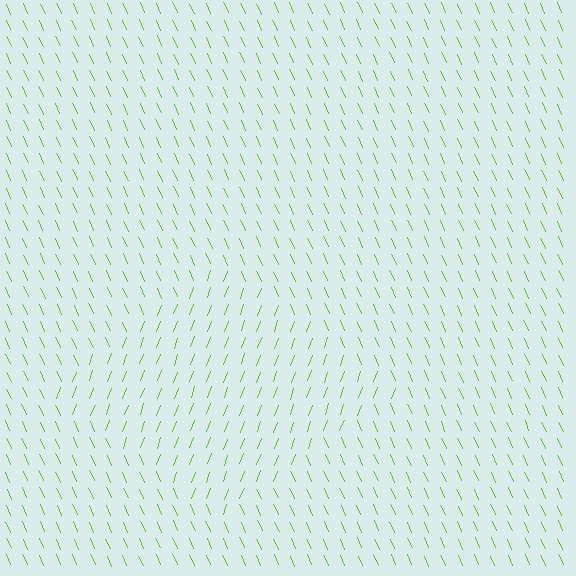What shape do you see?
I see a diamond.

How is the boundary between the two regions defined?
The boundary is defined purely by a change in line orientation (approximately 45 degrees difference). All lines are the same color and thickness.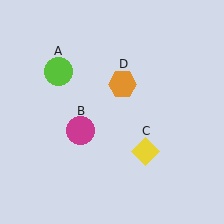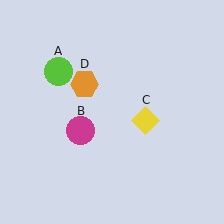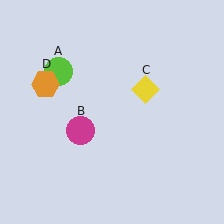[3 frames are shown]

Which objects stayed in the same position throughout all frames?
Lime circle (object A) and magenta circle (object B) remained stationary.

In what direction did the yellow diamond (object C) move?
The yellow diamond (object C) moved up.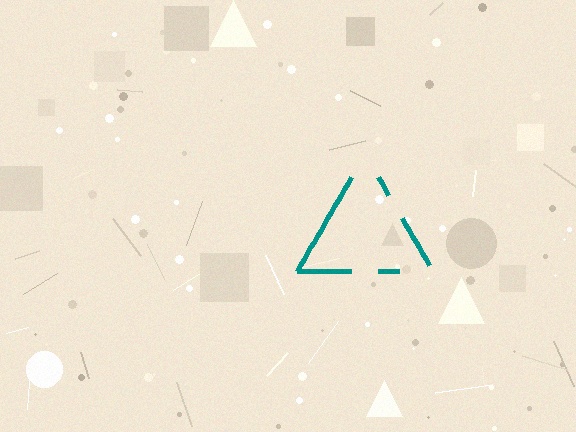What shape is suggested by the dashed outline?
The dashed outline suggests a triangle.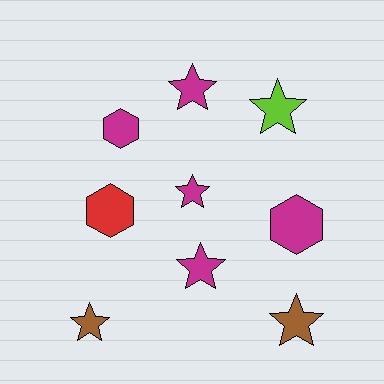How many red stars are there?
There are no red stars.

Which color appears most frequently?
Magenta, with 5 objects.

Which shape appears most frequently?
Star, with 6 objects.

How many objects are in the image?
There are 9 objects.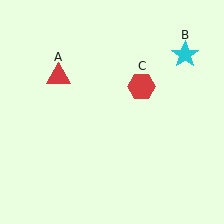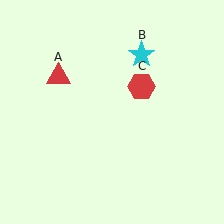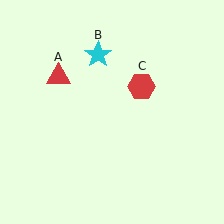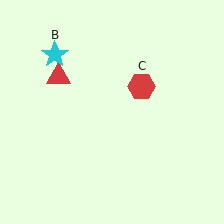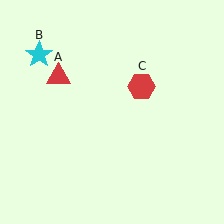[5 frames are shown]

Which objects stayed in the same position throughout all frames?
Red triangle (object A) and red hexagon (object C) remained stationary.